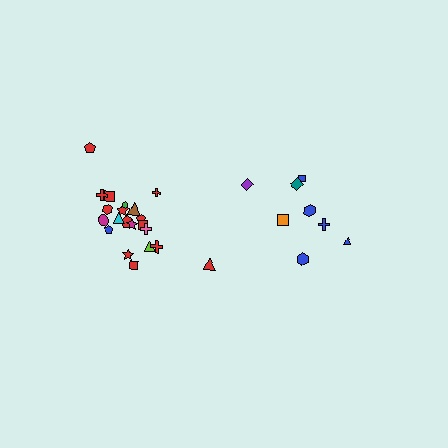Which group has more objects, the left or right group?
The left group.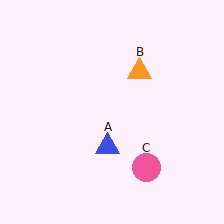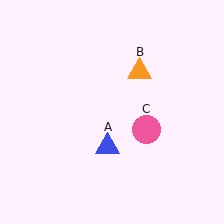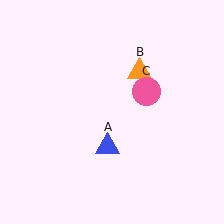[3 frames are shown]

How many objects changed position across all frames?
1 object changed position: pink circle (object C).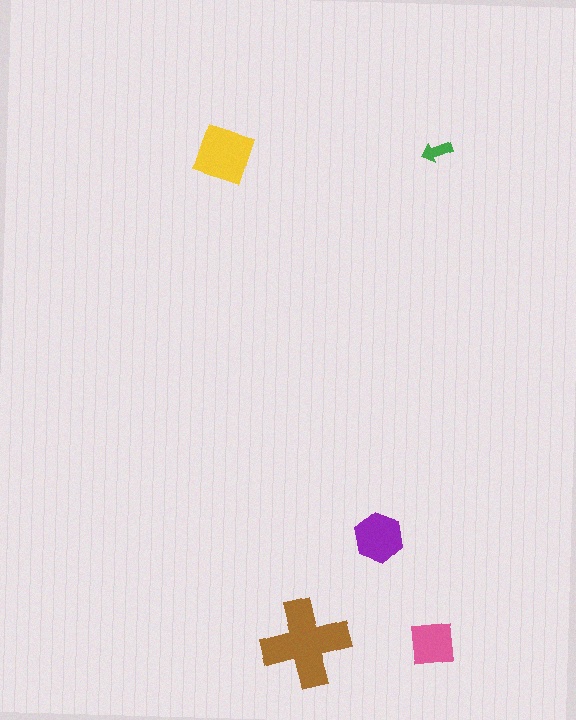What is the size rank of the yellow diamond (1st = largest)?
2nd.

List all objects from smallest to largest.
The green arrow, the pink square, the purple hexagon, the yellow diamond, the brown cross.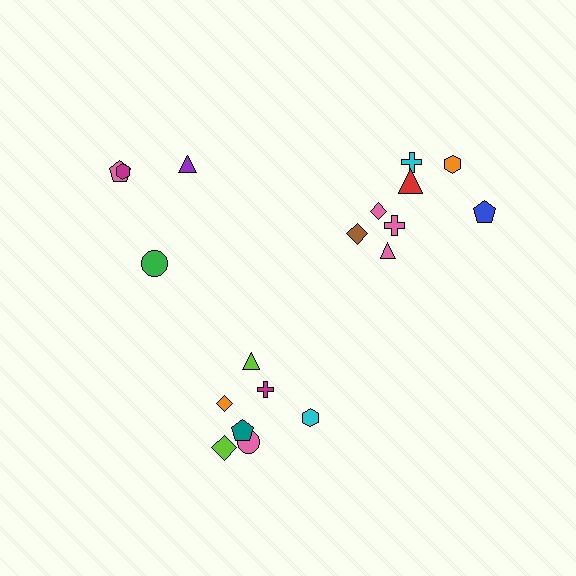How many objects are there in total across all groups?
There are 19 objects.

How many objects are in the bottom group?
There are 7 objects.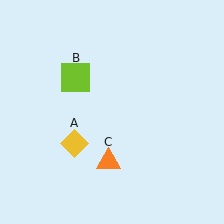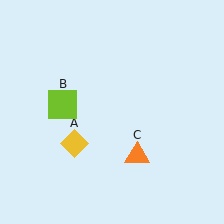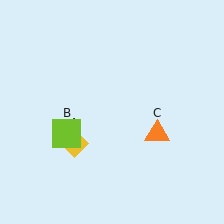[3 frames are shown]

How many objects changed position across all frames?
2 objects changed position: lime square (object B), orange triangle (object C).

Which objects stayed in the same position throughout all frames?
Yellow diamond (object A) remained stationary.